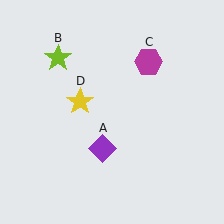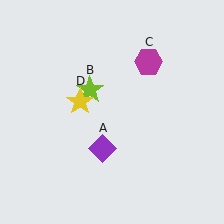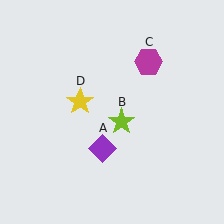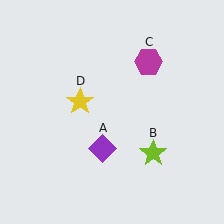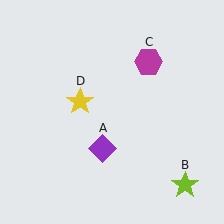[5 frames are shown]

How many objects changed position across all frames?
1 object changed position: lime star (object B).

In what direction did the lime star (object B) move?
The lime star (object B) moved down and to the right.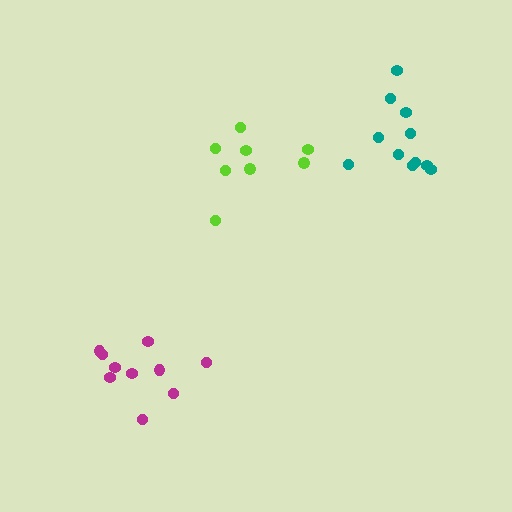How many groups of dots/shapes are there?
There are 3 groups.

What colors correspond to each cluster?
The clusters are colored: magenta, teal, lime.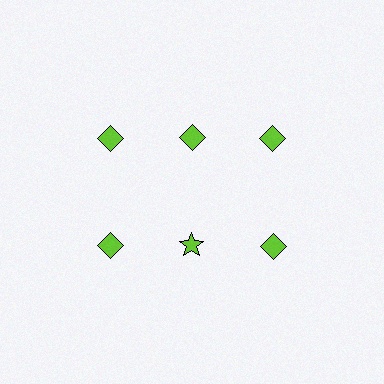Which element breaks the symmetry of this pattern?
The lime star in the second row, second from left column breaks the symmetry. All other shapes are lime diamonds.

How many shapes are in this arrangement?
There are 6 shapes arranged in a grid pattern.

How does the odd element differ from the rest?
It has a different shape: star instead of diamond.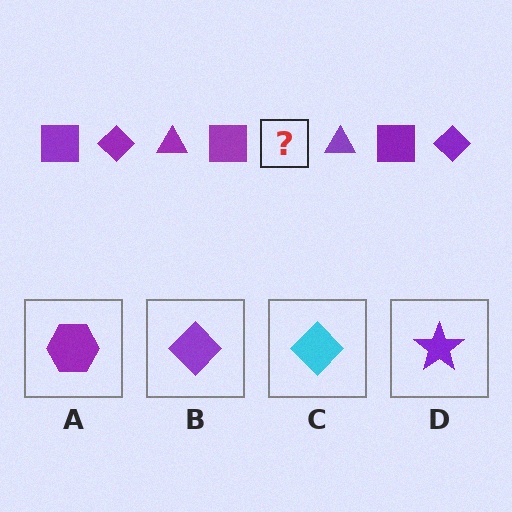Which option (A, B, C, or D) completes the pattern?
B.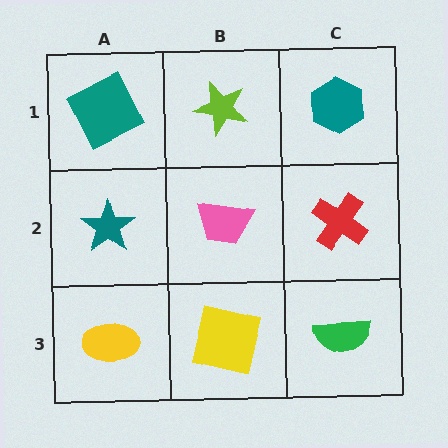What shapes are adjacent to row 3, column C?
A red cross (row 2, column C), a yellow square (row 3, column B).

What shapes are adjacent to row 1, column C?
A red cross (row 2, column C), a lime star (row 1, column B).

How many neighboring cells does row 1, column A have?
2.